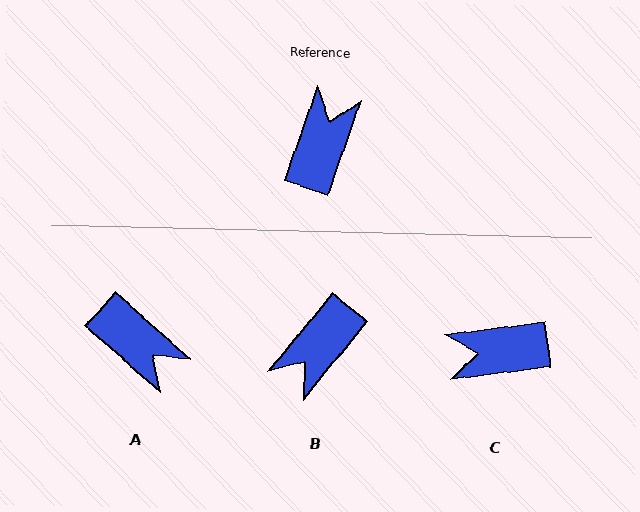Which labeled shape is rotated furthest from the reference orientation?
B, about 160 degrees away.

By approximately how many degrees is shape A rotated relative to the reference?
Approximately 113 degrees clockwise.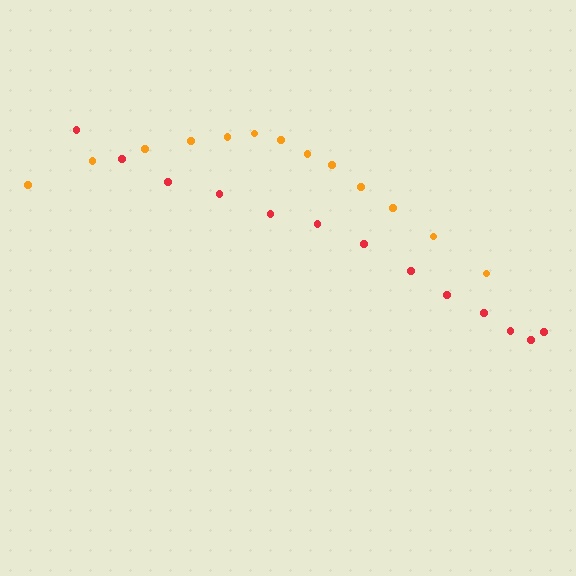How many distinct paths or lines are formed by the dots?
There are 2 distinct paths.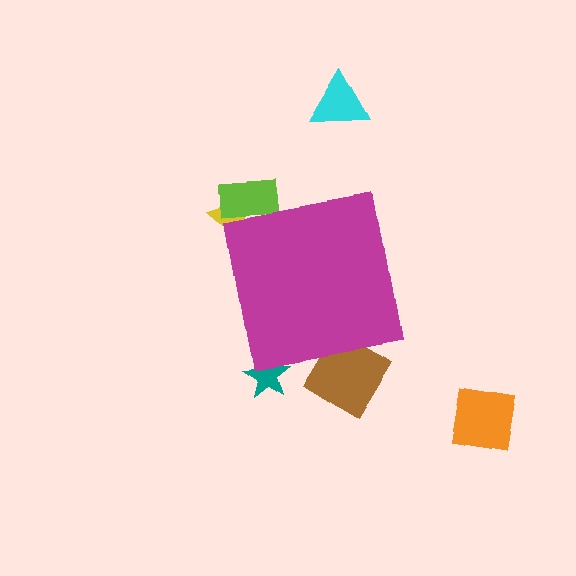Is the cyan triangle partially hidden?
No, the cyan triangle is fully visible.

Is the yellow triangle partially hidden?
Yes, the yellow triangle is partially hidden behind the magenta square.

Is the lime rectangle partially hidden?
Yes, the lime rectangle is partially hidden behind the magenta square.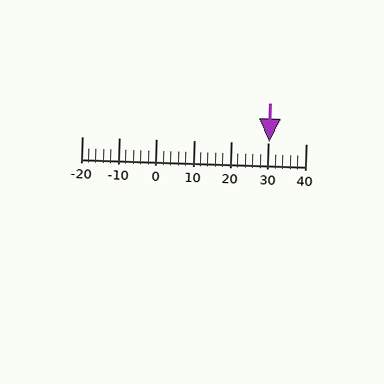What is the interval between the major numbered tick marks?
The major tick marks are spaced 10 units apart.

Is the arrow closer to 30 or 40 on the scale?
The arrow is closer to 30.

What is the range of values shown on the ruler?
The ruler shows values from -20 to 40.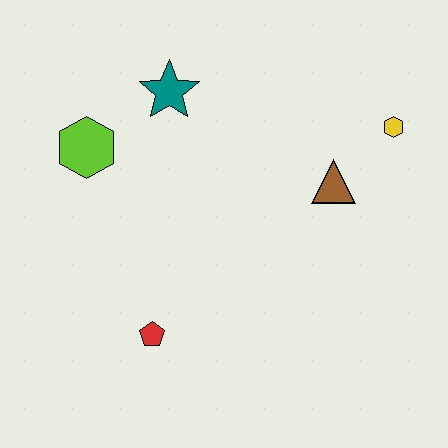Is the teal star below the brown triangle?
No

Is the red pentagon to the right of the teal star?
No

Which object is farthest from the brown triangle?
The lime hexagon is farthest from the brown triangle.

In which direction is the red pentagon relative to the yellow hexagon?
The red pentagon is to the left of the yellow hexagon.